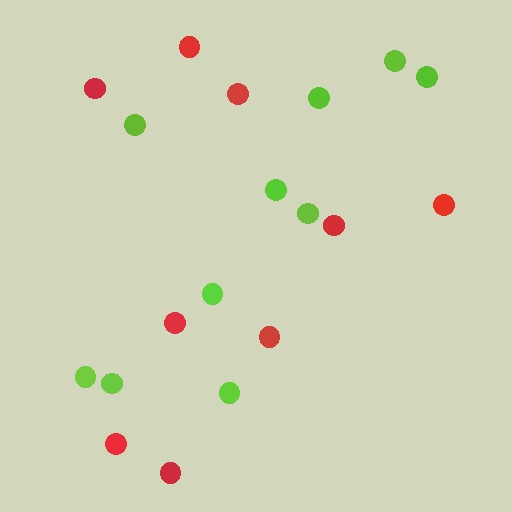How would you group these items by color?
There are 2 groups: one group of red circles (9) and one group of lime circles (10).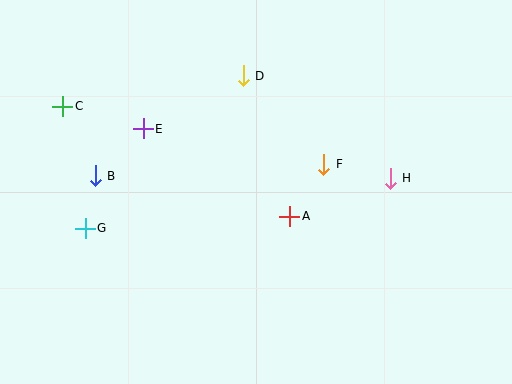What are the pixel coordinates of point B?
Point B is at (95, 176).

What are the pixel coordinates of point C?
Point C is at (63, 106).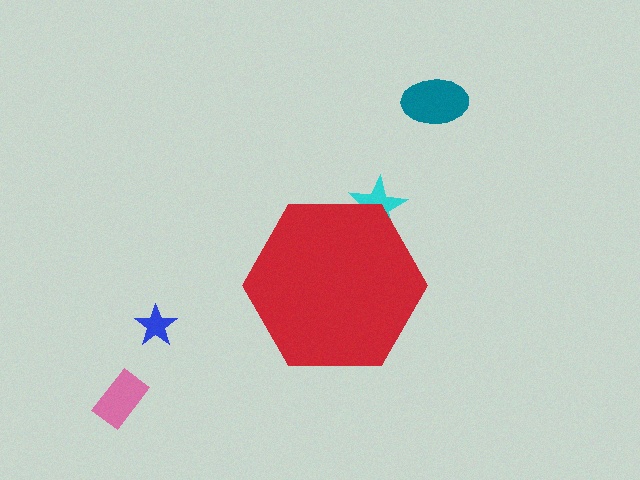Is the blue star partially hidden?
No, the blue star is fully visible.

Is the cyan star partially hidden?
Yes, the cyan star is partially hidden behind the red hexagon.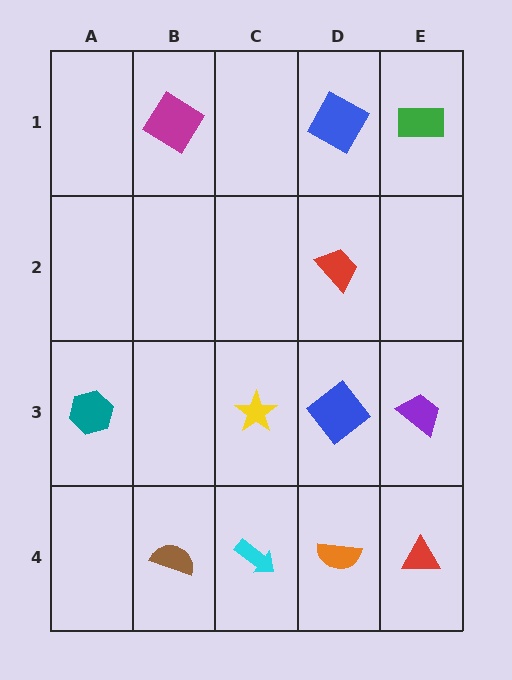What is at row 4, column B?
A brown semicircle.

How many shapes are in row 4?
4 shapes.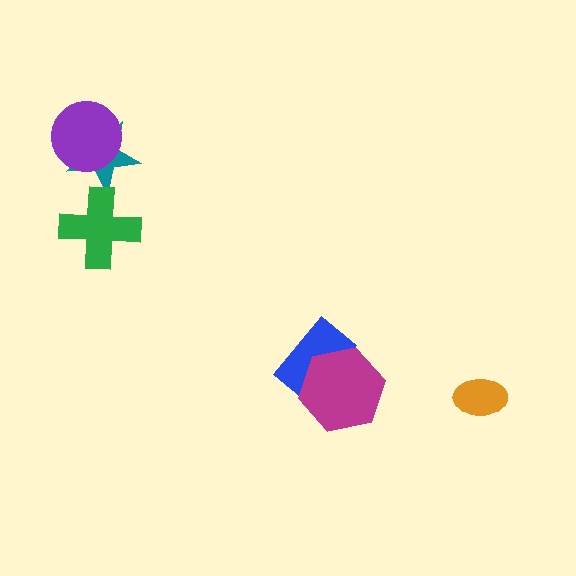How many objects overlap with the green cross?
1 object overlaps with the green cross.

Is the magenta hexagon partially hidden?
No, no other shape covers it.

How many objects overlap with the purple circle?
1 object overlaps with the purple circle.